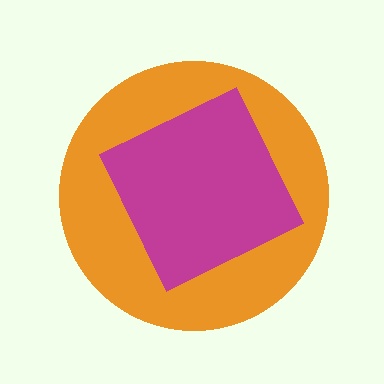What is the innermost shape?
The magenta diamond.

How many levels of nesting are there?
2.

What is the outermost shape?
The orange circle.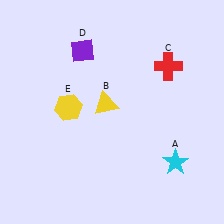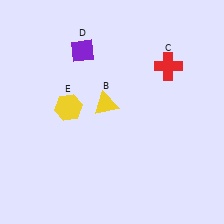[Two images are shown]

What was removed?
The cyan star (A) was removed in Image 2.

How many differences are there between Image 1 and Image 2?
There is 1 difference between the two images.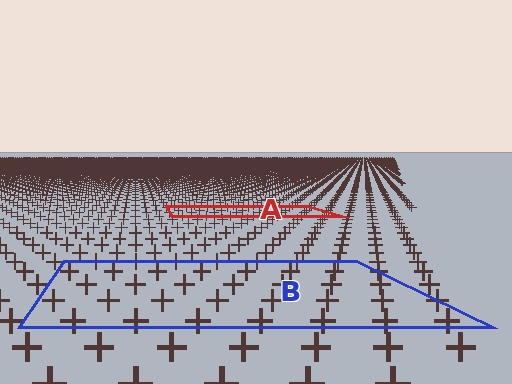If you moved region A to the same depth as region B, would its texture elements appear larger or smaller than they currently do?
They would appear larger. At a closer depth, the same texture elements are projected at a bigger on-screen size.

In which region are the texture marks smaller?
The texture marks are smaller in region A, because it is farther away.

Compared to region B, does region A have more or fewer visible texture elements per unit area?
Region A has more texture elements per unit area — they are packed more densely because it is farther away.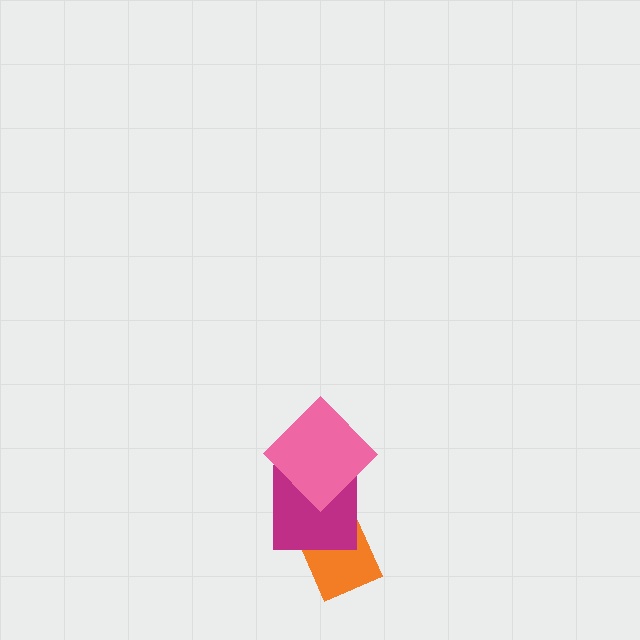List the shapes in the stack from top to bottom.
From top to bottom: the pink diamond, the magenta square, the orange diamond.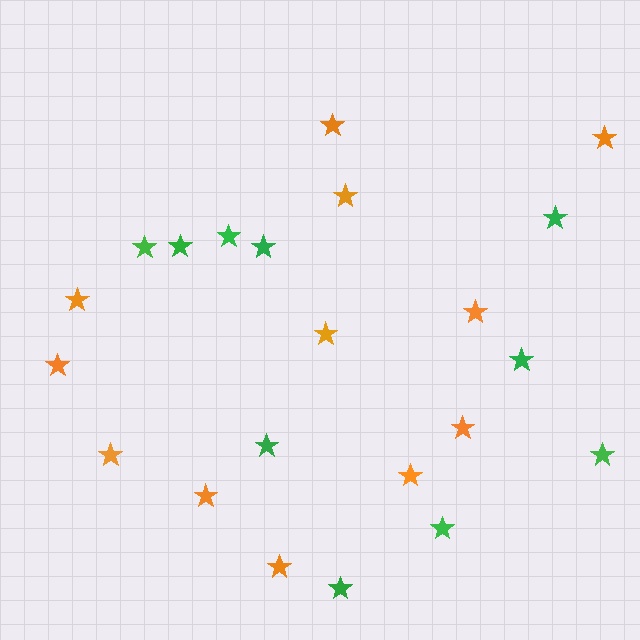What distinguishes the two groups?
There are 2 groups: one group of green stars (10) and one group of orange stars (12).